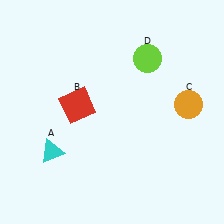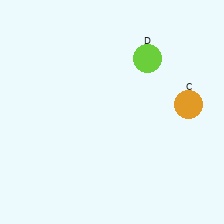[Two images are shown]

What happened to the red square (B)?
The red square (B) was removed in Image 2. It was in the top-left area of Image 1.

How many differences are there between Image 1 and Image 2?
There are 2 differences between the two images.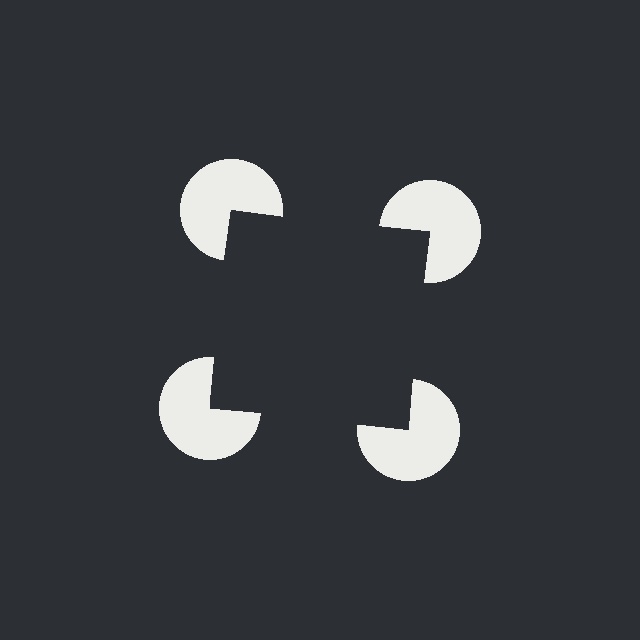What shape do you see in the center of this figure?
An illusory square — its edges are inferred from the aligned wedge cuts in the pac-man discs, not physically drawn.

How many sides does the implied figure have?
4 sides.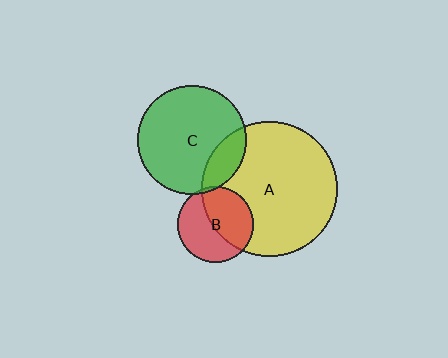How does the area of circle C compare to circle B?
Approximately 2.1 times.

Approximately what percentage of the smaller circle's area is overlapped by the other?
Approximately 20%.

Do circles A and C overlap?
Yes.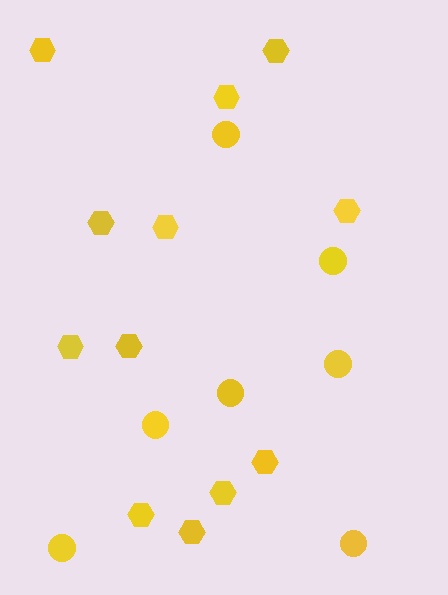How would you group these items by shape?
There are 2 groups: one group of circles (7) and one group of hexagons (12).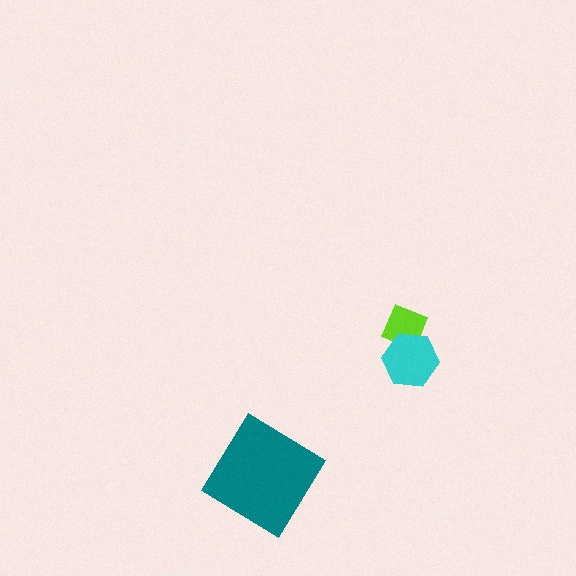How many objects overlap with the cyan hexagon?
1 object overlaps with the cyan hexagon.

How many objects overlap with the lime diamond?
1 object overlaps with the lime diamond.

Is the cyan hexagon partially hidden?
No, no other shape covers it.